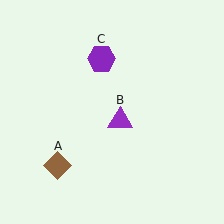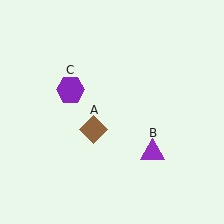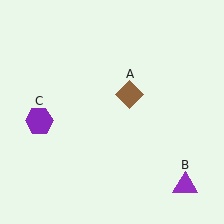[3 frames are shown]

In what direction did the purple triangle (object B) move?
The purple triangle (object B) moved down and to the right.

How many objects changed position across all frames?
3 objects changed position: brown diamond (object A), purple triangle (object B), purple hexagon (object C).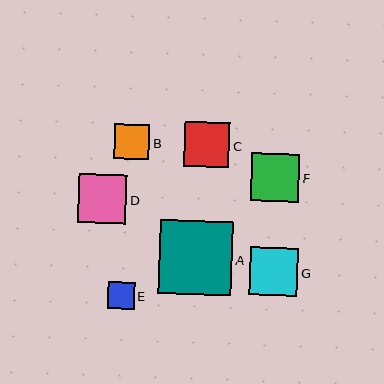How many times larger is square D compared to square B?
Square D is approximately 1.4 times the size of square B.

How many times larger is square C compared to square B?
Square C is approximately 1.3 times the size of square B.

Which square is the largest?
Square A is the largest with a size of approximately 74 pixels.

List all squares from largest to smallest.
From largest to smallest: A, D, G, F, C, B, E.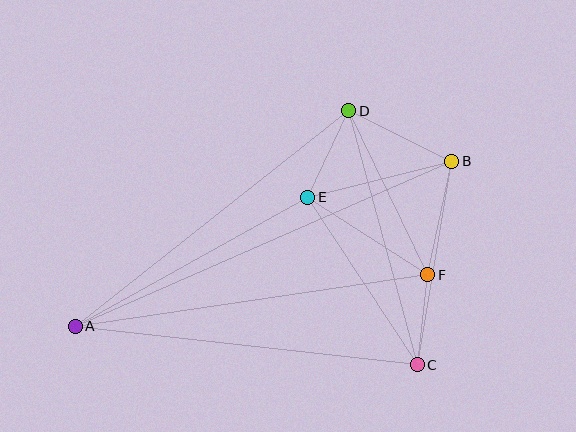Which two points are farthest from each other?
Points A and B are farthest from each other.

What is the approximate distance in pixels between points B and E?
The distance between B and E is approximately 148 pixels.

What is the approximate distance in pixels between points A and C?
The distance between A and C is approximately 344 pixels.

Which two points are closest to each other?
Points C and F are closest to each other.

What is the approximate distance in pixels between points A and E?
The distance between A and E is approximately 266 pixels.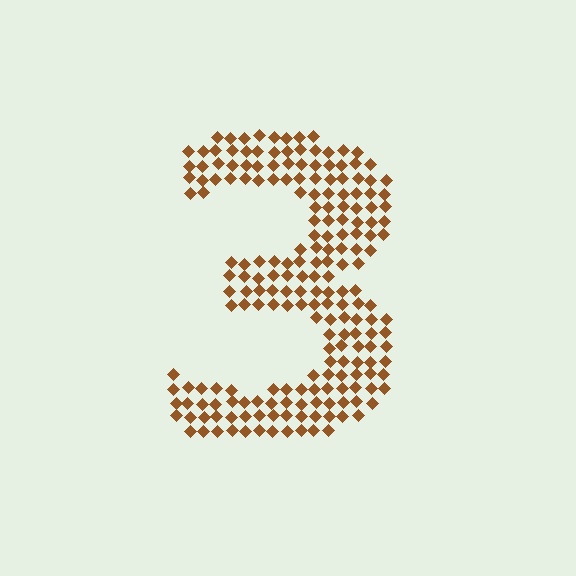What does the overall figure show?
The overall figure shows the digit 3.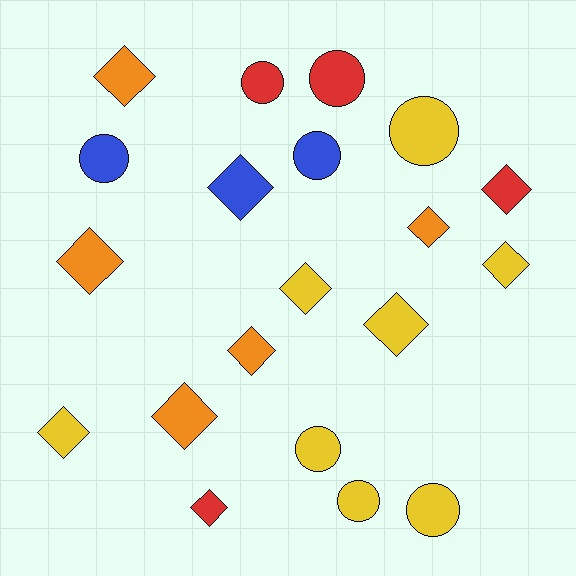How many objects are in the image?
There are 20 objects.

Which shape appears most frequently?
Diamond, with 12 objects.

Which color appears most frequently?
Yellow, with 8 objects.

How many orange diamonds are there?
There are 5 orange diamonds.